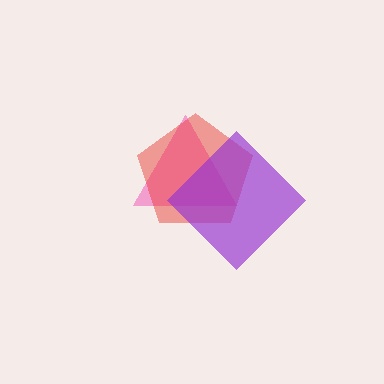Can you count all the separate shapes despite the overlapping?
Yes, there are 3 separate shapes.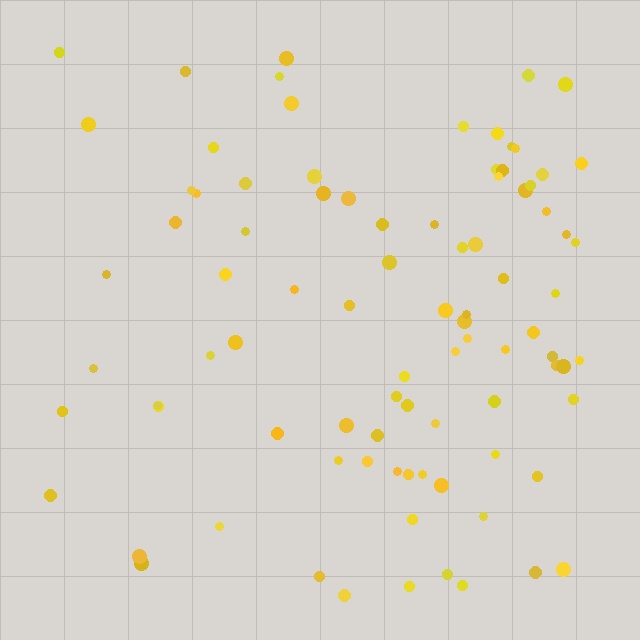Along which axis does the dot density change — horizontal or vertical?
Horizontal.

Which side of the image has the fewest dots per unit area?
The left.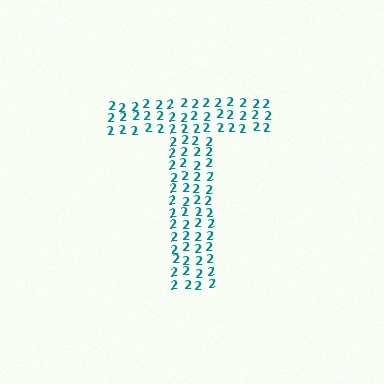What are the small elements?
The small elements are digit 2's.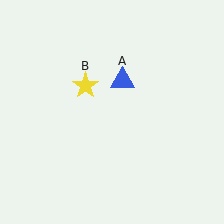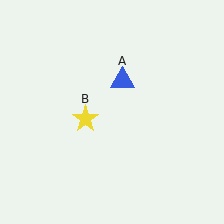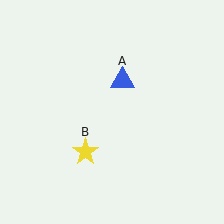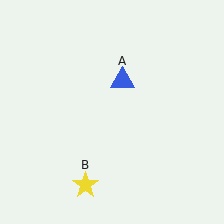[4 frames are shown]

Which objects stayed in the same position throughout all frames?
Blue triangle (object A) remained stationary.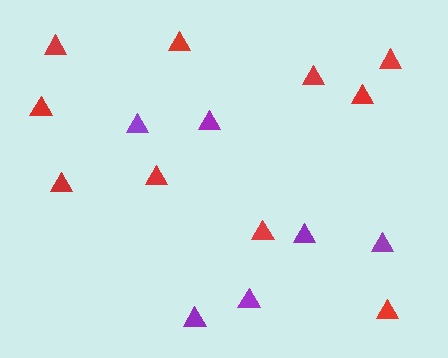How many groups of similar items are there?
There are 2 groups: one group of red triangles (10) and one group of purple triangles (6).